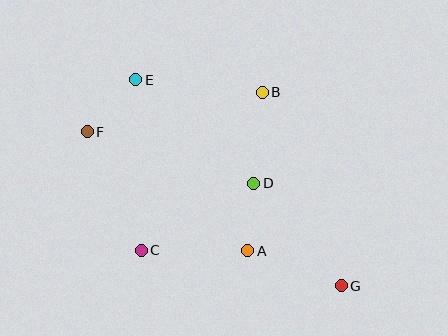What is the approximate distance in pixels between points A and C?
The distance between A and C is approximately 106 pixels.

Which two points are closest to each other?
Points A and D are closest to each other.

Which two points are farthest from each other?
Points F and G are farthest from each other.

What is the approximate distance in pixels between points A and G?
The distance between A and G is approximately 100 pixels.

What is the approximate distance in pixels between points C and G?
The distance between C and G is approximately 203 pixels.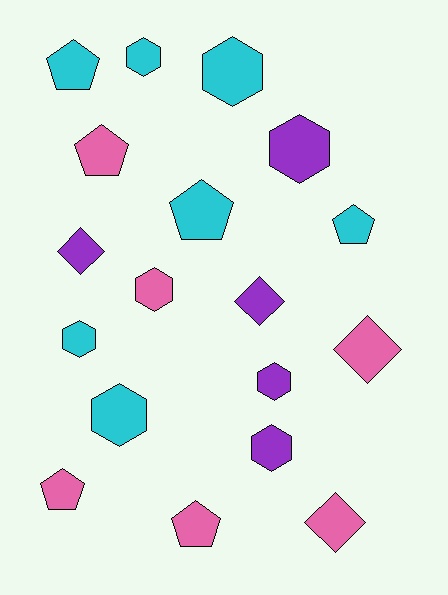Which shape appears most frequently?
Hexagon, with 8 objects.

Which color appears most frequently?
Cyan, with 7 objects.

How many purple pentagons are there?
There are no purple pentagons.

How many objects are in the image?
There are 18 objects.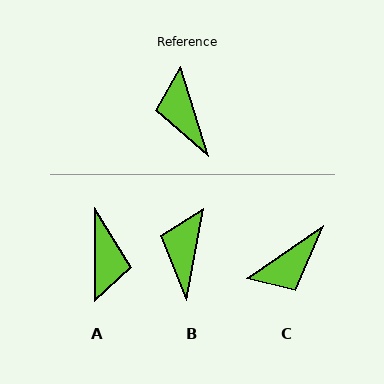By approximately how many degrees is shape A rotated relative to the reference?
Approximately 163 degrees counter-clockwise.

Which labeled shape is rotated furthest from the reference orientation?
A, about 163 degrees away.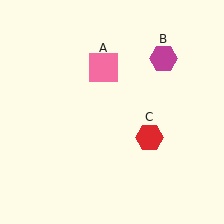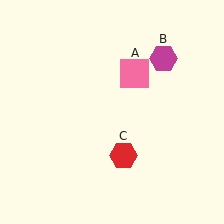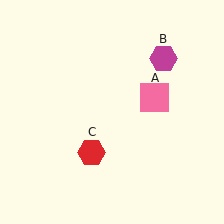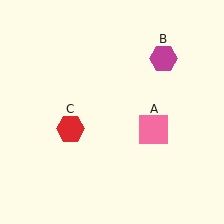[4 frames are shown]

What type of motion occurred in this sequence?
The pink square (object A), red hexagon (object C) rotated clockwise around the center of the scene.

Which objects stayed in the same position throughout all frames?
Magenta hexagon (object B) remained stationary.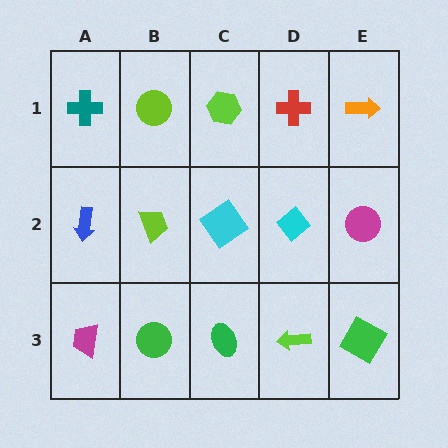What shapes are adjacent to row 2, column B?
A lime circle (row 1, column B), a green circle (row 3, column B), a blue arrow (row 2, column A), a cyan diamond (row 2, column C).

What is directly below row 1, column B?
A lime trapezoid.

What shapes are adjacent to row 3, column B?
A lime trapezoid (row 2, column B), a magenta trapezoid (row 3, column A), a green ellipse (row 3, column C).